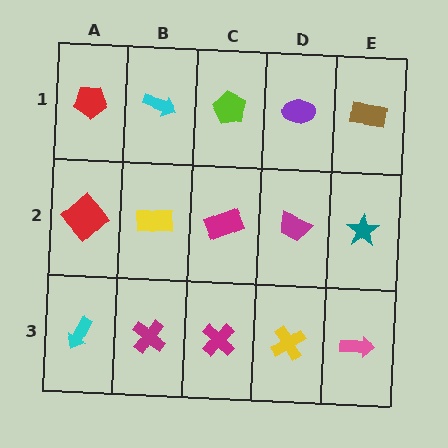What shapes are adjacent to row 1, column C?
A magenta rectangle (row 2, column C), a cyan arrow (row 1, column B), a purple ellipse (row 1, column D).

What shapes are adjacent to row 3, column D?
A magenta trapezoid (row 2, column D), a magenta cross (row 3, column C), a pink arrow (row 3, column E).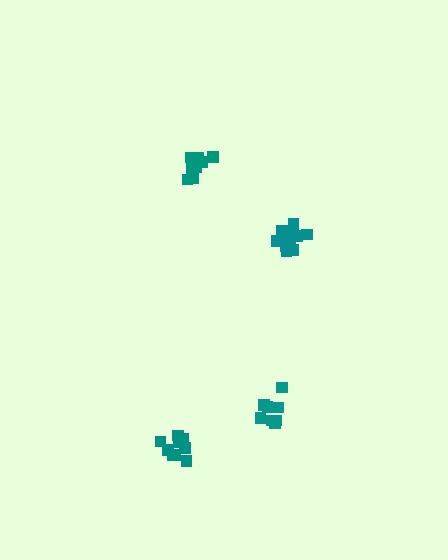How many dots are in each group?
Group 1: 8 dots, Group 2: 13 dots, Group 3: 10 dots, Group 4: 9 dots (40 total).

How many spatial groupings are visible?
There are 4 spatial groupings.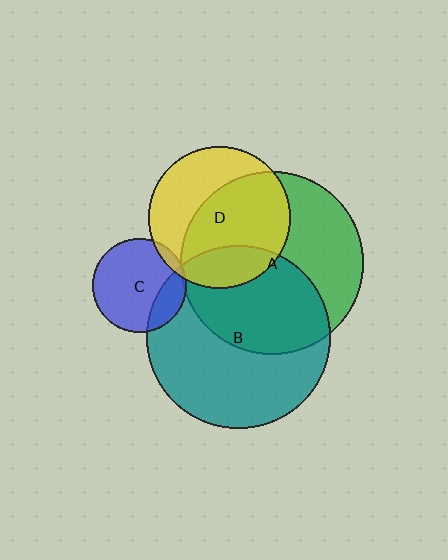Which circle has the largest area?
Circle B (teal).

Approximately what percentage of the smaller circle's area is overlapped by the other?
Approximately 60%.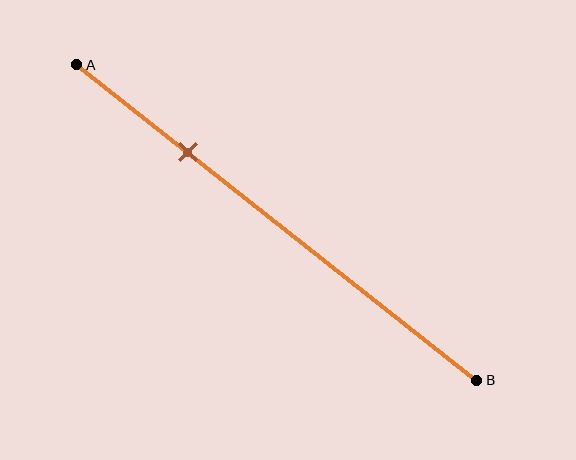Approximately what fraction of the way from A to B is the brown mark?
The brown mark is approximately 30% of the way from A to B.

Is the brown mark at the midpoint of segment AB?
No, the mark is at about 30% from A, not at the 50% midpoint.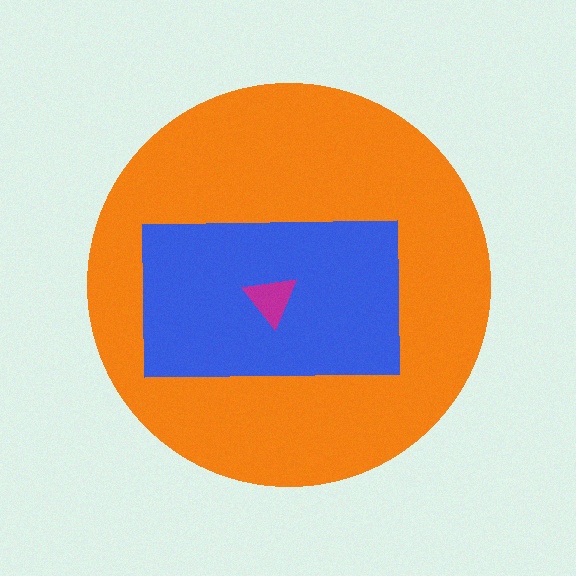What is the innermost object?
The magenta triangle.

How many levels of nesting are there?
3.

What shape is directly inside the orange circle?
The blue rectangle.